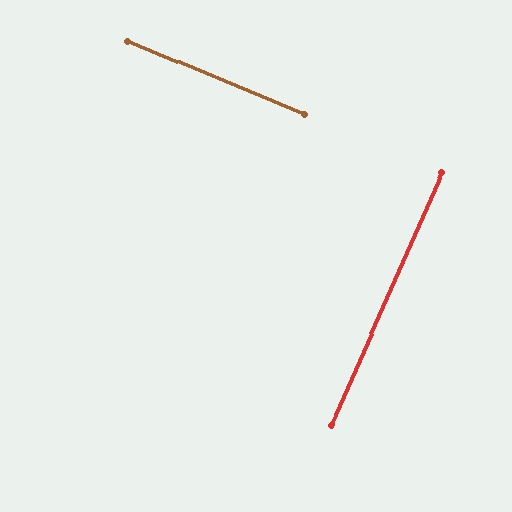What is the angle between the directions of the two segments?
Approximately 89 degrees.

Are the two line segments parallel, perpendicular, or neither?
Perpendicular — they meet at approximately 89°.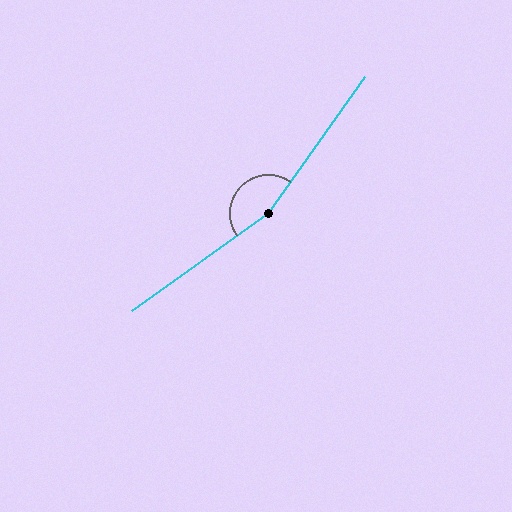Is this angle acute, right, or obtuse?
It is obtuse.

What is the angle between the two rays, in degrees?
Approximately 161 degrees.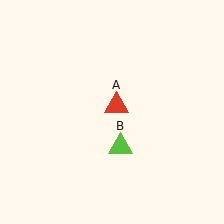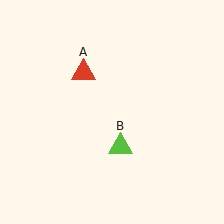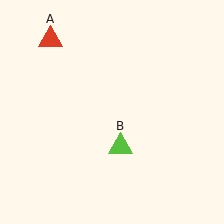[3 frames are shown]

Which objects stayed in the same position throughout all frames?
Lime triangle (object B) remained stationary.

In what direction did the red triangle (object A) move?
The red triangle (object A) moved up and to the left.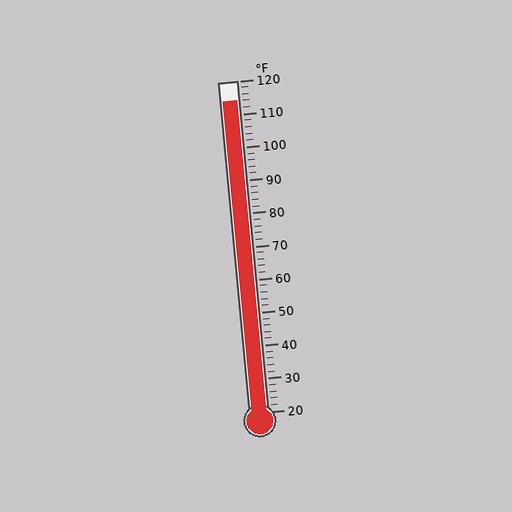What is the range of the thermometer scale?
The thermometer scale ranges from 20°F to 120°F.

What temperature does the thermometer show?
The thermometer shows approximately 114°F.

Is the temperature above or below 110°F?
The temperature is above 110°F.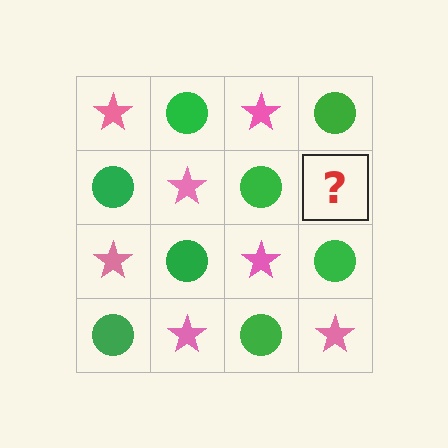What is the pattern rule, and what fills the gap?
The rule is that it alternates pink star and green circle in a checkerboard pattern. The gap should be filled with a pink star.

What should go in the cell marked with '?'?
The missing cell should contain a pink star.